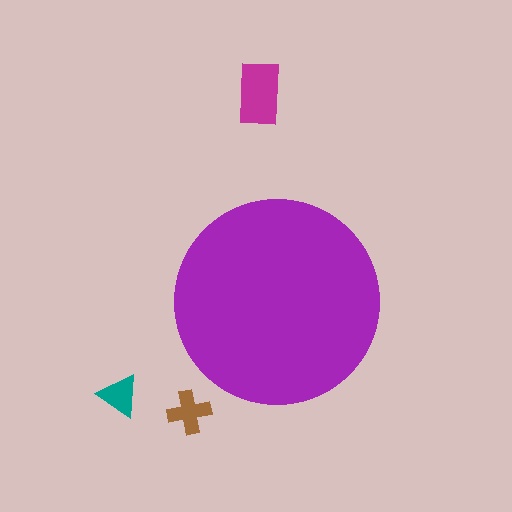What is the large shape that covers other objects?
A purple circle.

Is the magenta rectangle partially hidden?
No, the magenta rectangle is fully visible.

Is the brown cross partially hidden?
No, the brown cross is fully visible.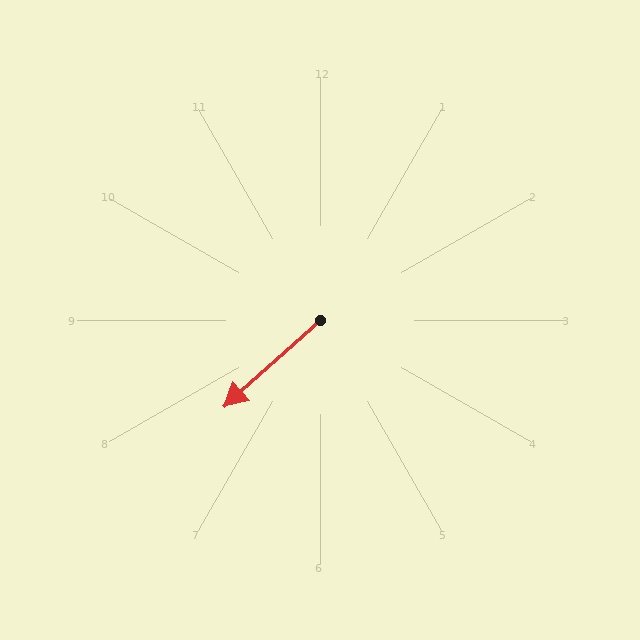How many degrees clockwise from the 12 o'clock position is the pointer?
Approximately 228 degrees.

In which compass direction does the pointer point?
Southwest.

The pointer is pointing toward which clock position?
Roughly 8 o'clock.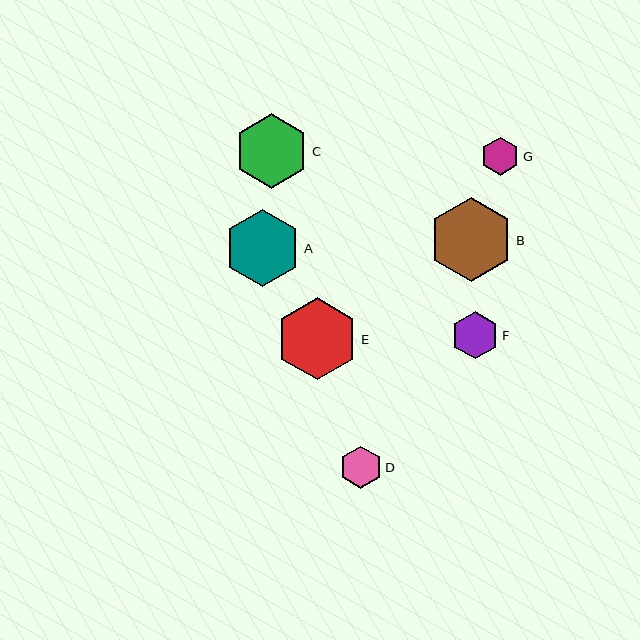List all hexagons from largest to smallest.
From largest to smallest: B, E, A, C, F, D, G.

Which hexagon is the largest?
Hexagon B is the largest with a size of approximately 84 pixels.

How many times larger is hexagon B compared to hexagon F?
Hexagon B is approximately 1.8 times the size of hexagon F.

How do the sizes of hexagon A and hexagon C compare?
Hexagon A and hexagon C are approximately the same size.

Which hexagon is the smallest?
Hexagon G is the smallest with a size of approximately 38 pixels.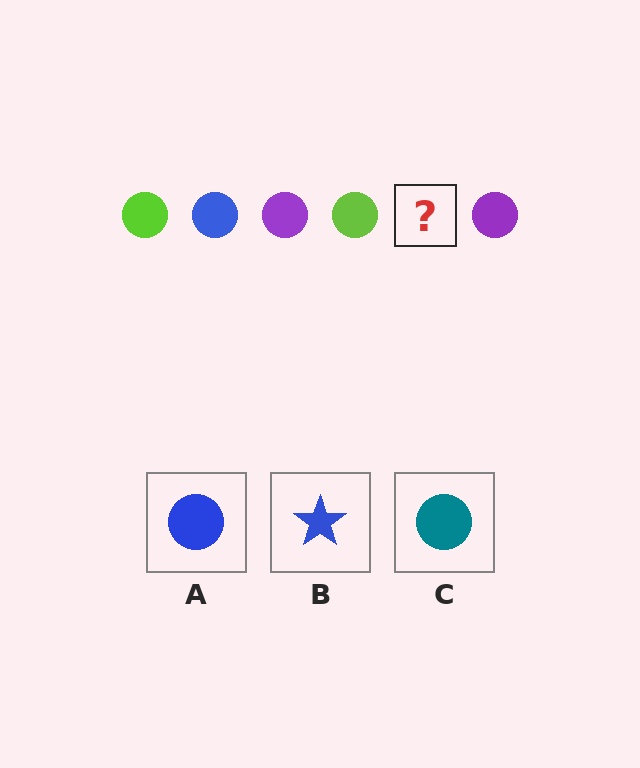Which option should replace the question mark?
Option A.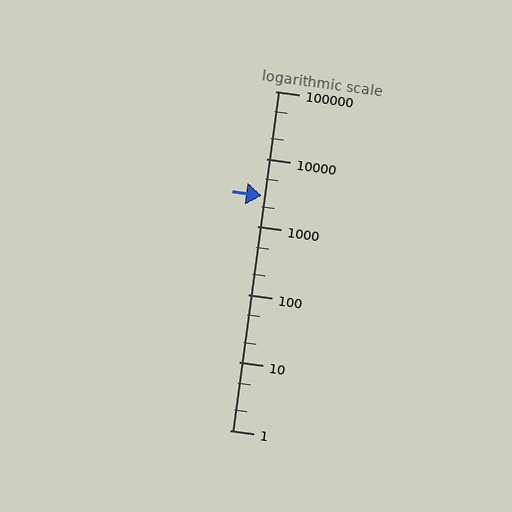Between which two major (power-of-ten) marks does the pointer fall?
The pointer is between 1000 and 10000.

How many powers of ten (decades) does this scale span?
The scale spans 5 decades, from 1 to 100000.